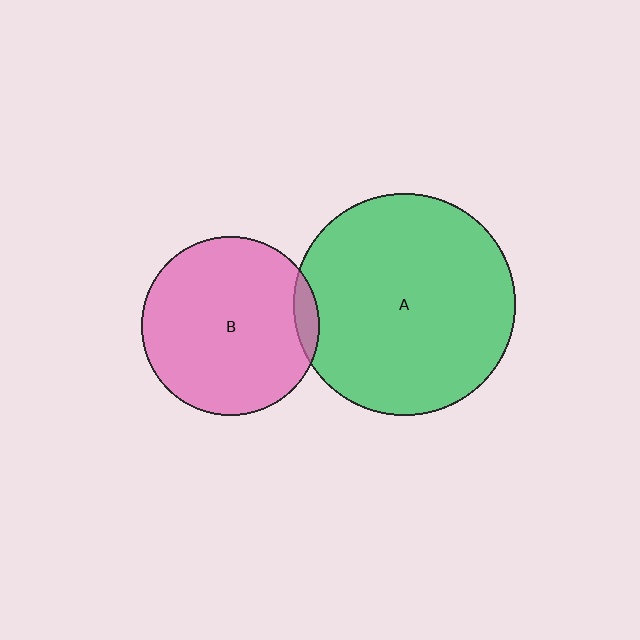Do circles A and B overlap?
Yes.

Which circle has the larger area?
Circle A (green).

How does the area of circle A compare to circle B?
Approximately 1.6 times.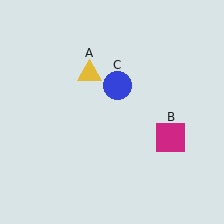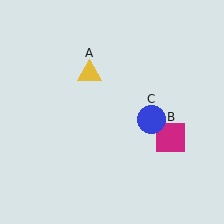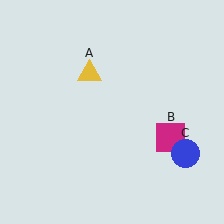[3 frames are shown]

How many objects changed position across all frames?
1 object changed position: blue circle (object C).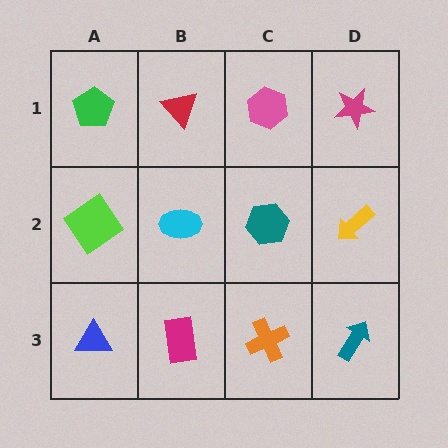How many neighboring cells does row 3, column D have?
2.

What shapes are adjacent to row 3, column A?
A lime diamond (row 2, column A), a magenta rectangle (row 3, column B).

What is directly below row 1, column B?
A cyan ellipse.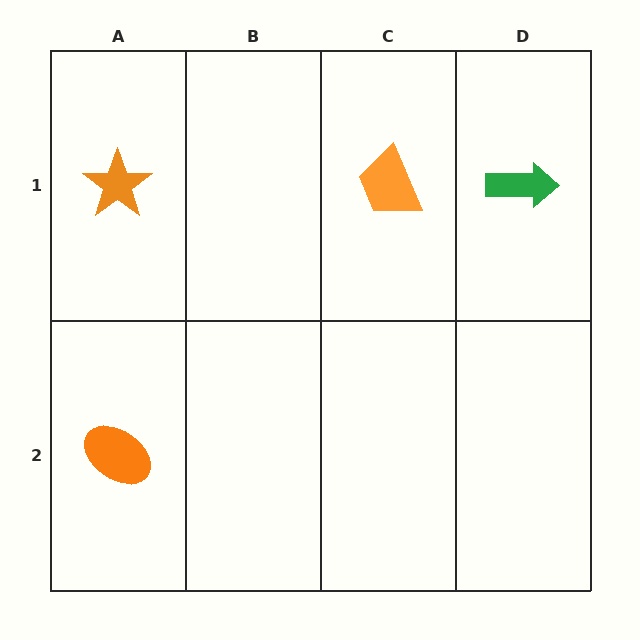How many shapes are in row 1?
3 shapes.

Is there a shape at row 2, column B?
No, that cell is empty.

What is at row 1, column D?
A green arrow.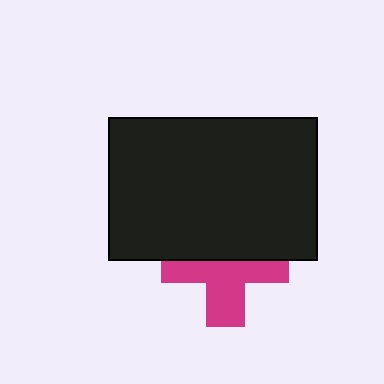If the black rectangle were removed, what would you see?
You would see the complete magenta cross.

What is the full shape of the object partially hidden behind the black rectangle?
The partially hidden object is a magenta cross.